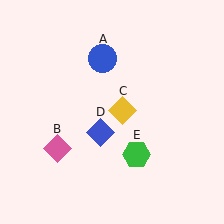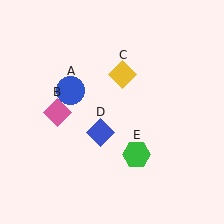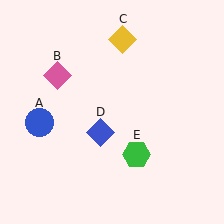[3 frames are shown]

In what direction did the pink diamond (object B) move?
The pink diamond (object B) moved up.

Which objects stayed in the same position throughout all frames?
Blue diamond (object D) and green hexagon (object E) remained stationary.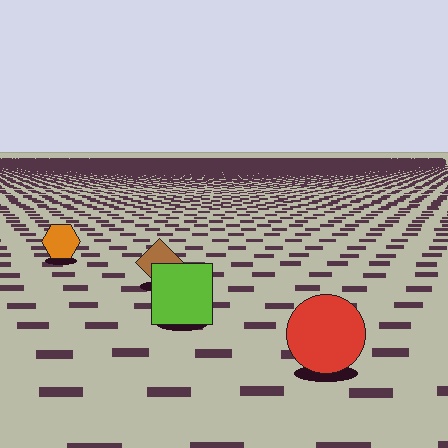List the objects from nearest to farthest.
From nearest to farthest: the red circle, the lime square, the brown diamond, the orange hexagon.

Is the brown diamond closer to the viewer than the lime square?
No. The lime square is closer — you can tell from the texture gradient: the ground texture is coarser near it.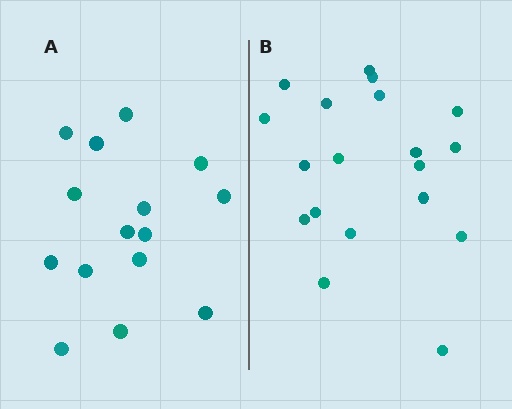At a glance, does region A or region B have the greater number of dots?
Region B (the right region) has more dots.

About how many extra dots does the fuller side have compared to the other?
Region B has about 4 more dots than region A.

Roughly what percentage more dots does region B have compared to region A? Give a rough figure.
About 25% more.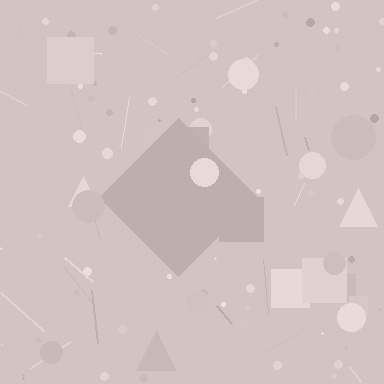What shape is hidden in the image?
A diamond is hidden in the image.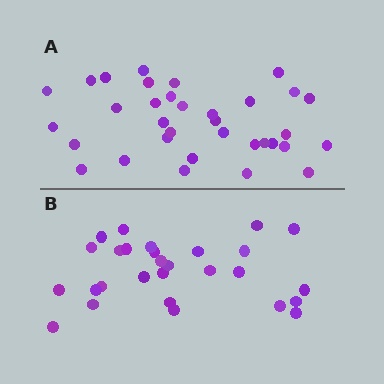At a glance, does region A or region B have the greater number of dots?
Region A (the top region) has more dots.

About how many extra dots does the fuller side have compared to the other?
Region A has about 6 more dots than region B.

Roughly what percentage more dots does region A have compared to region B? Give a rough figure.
About 20% more.